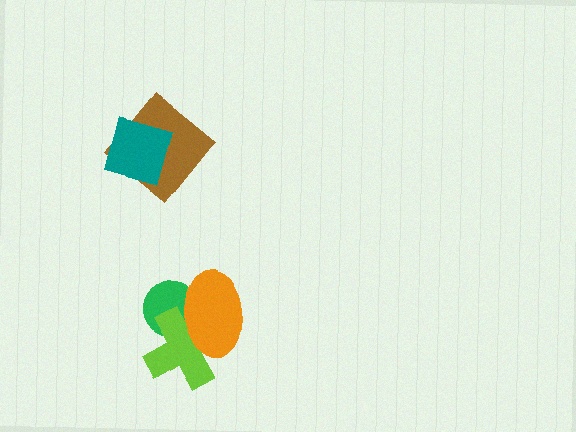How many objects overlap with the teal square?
1 object overlaps with the teal square.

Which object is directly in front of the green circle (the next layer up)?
The lime cross is directly in front of the green circle.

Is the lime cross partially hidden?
Yes, it is partially covered by another shape.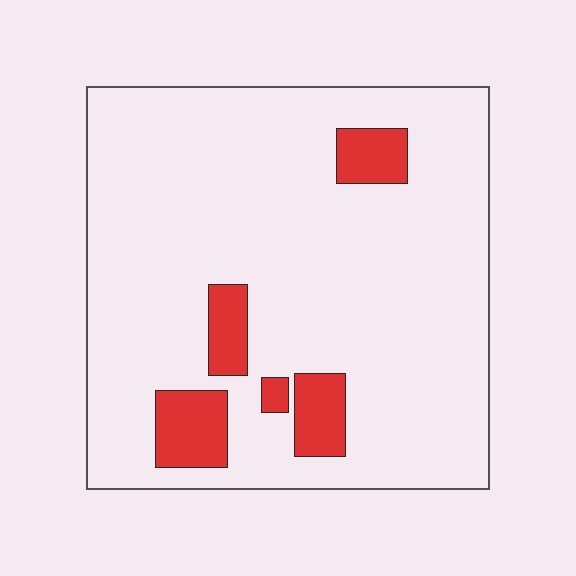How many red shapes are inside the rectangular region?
5.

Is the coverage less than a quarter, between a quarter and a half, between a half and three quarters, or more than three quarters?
Less than a quarter.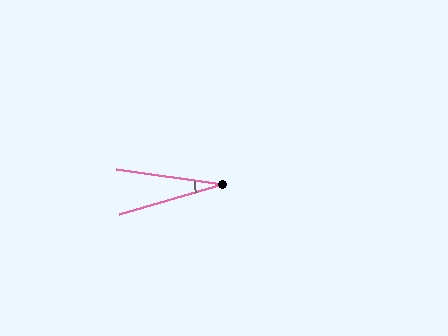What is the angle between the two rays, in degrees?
Approximately 24 degrees.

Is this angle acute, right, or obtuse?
It is acute.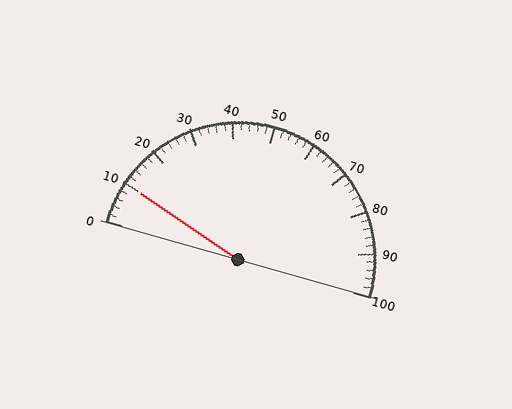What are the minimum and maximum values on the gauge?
The gauge ranges from 0 to 100.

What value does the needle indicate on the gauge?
The needle indicates approximately 10.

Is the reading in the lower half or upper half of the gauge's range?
The reading is in the lower half of the range (0 to 100).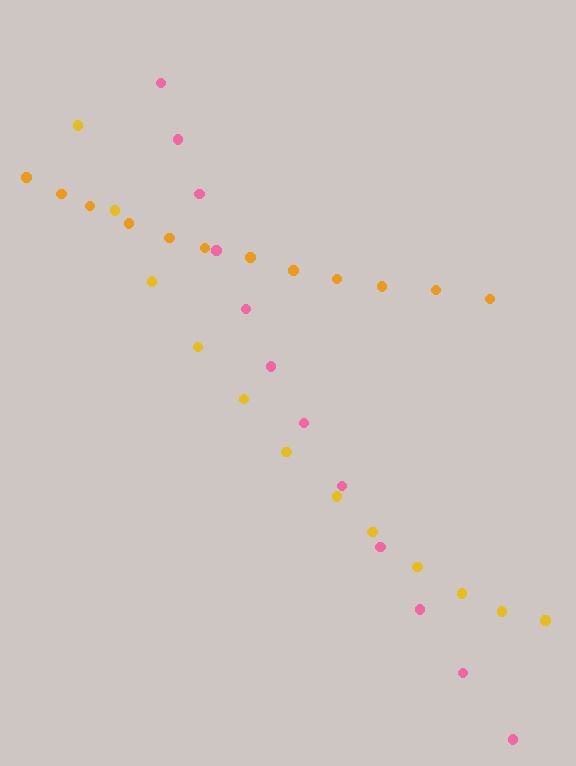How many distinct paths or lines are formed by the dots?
There are 3 distinct paths.